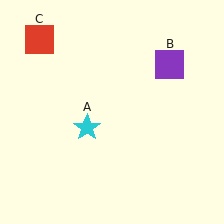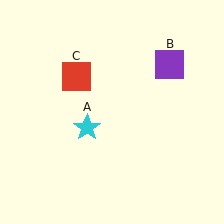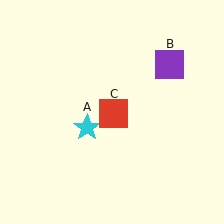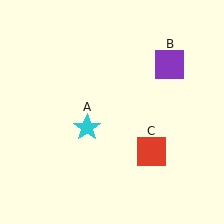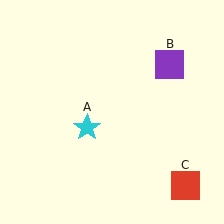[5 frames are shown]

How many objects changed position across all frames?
1 object changed position: red square (object C).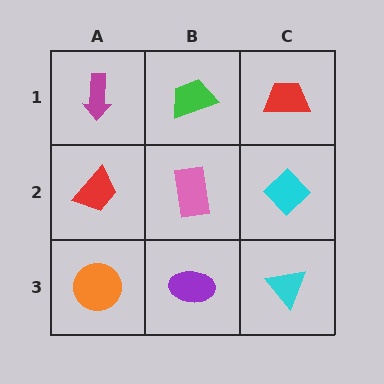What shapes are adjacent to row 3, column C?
A cyan diamond (row 2, column C), a purple ellipse (row 3, column B).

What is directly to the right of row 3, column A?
A purple ellipse.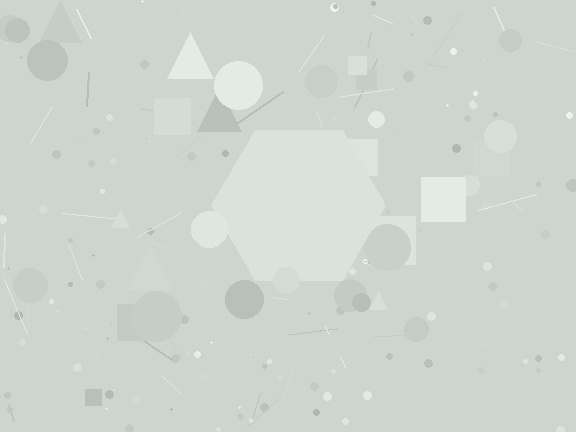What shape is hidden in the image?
A hexagon is hidden in the image.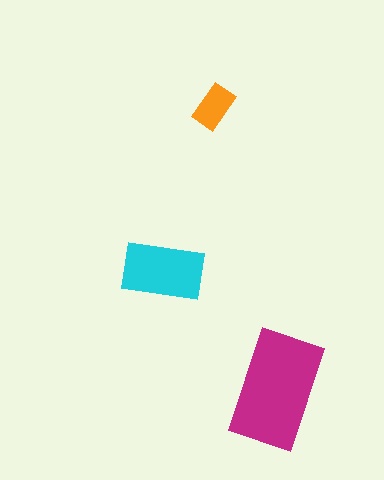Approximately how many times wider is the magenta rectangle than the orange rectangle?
About 2.5 times wider.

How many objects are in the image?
There are 3 objects in the image.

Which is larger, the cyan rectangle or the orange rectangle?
The cyan one.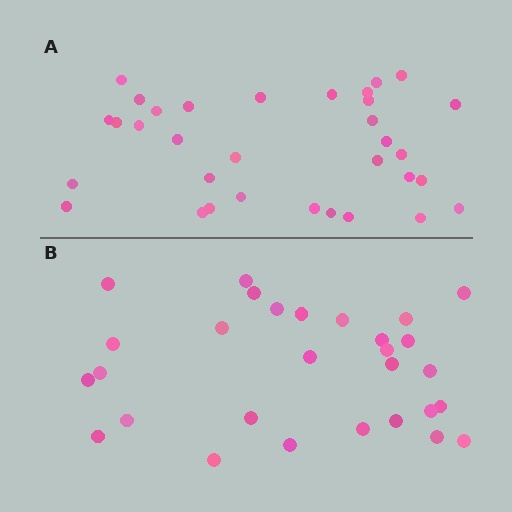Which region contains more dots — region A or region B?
Region A (the top region) has more dots.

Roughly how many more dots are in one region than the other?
Region A has about 4 more dots than region B.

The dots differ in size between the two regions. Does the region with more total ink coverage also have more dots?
No. Region B has more total ink coverage because its dots are larger, but region A actually contains more individual dots. Total area can be misleading — the number of items is what matters here.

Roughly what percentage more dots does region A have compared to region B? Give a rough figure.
About 15% more.